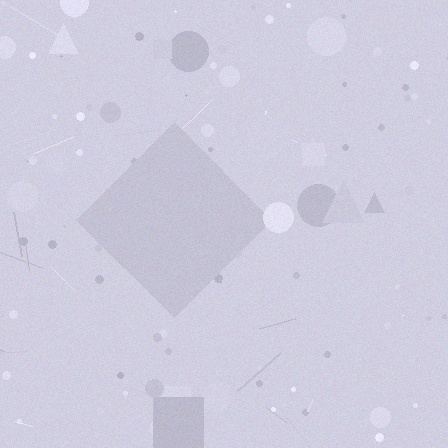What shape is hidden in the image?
A diamond is hidden in the image.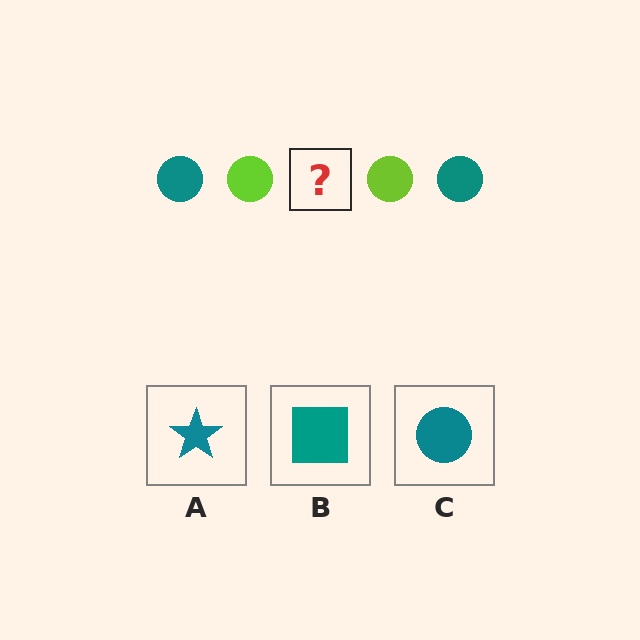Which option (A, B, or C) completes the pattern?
C.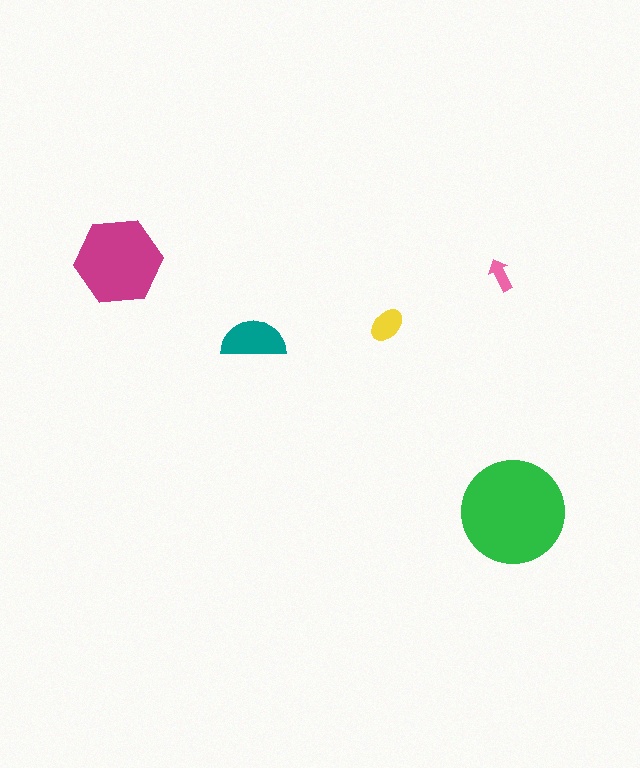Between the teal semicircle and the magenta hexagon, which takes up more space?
The magenta hexagon.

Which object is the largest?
The green circle.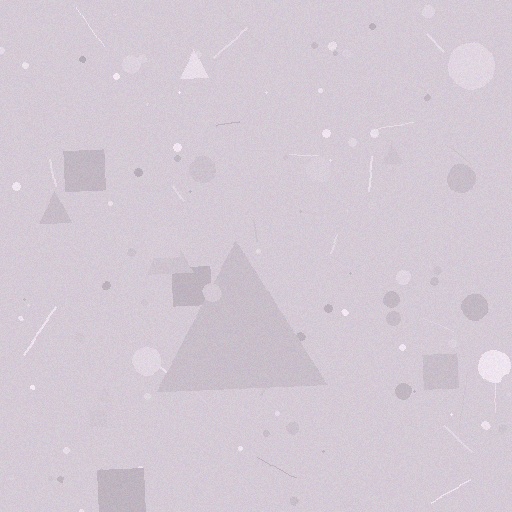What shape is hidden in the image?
A triangle is hidden in the image.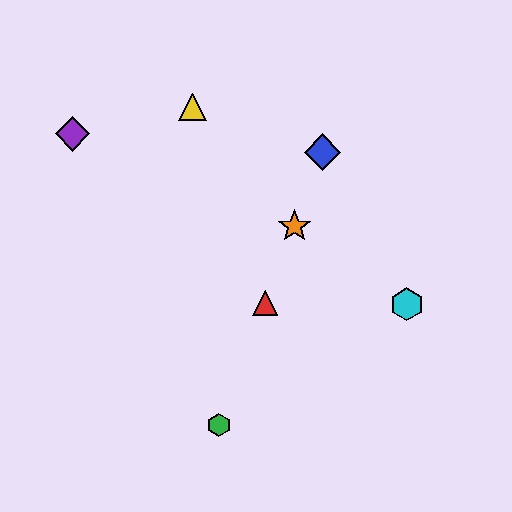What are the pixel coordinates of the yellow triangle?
The yellow triangle is at (193, 107).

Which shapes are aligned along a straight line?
The red triangle, the blue diamond, the green hexagon, the orange star are aligned along a straight line.